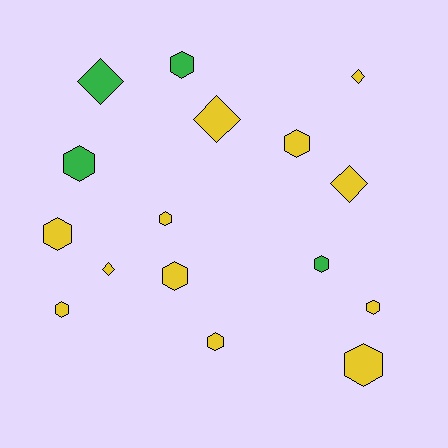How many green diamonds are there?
There is 1 green diamond.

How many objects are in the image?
There are 16 objects.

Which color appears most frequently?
Yellow, with 12 objects.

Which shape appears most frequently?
Hexagon, with 11 objects.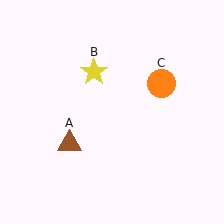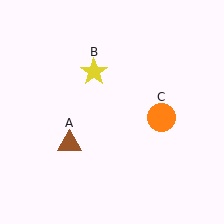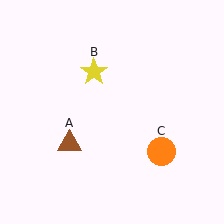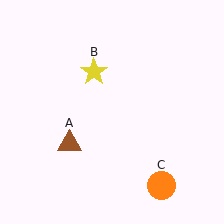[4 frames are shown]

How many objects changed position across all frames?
1 object changed position: orange circle (object C).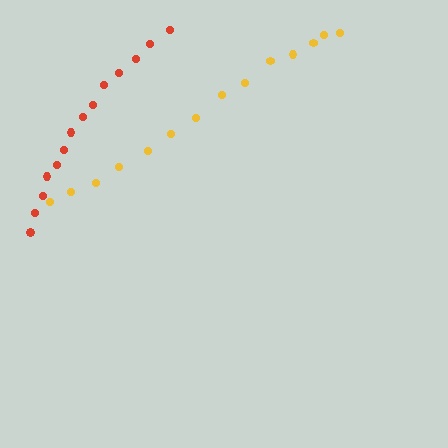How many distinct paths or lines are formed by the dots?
There are 2 distinct paths.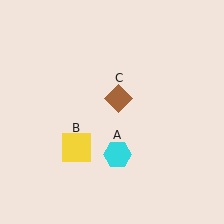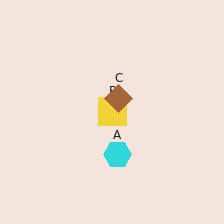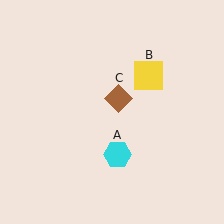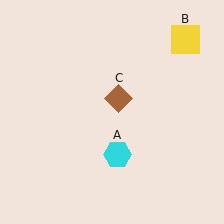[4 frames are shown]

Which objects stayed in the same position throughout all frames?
Cyan hexagon (object A) and brown diamond (object C) remained stationary.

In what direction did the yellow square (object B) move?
The yellow square (object B) moved up and to the right.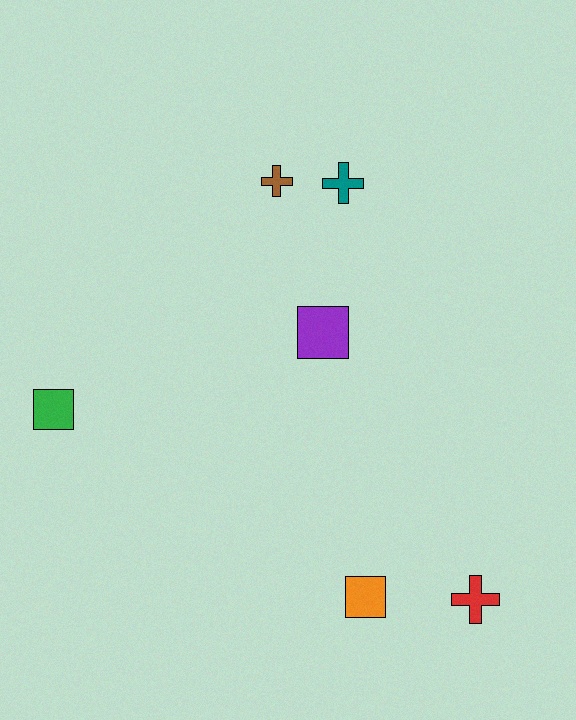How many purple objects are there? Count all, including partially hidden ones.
There is 1 purple object.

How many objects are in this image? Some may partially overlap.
There are 6 objects.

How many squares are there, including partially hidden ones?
There are 3 squares.